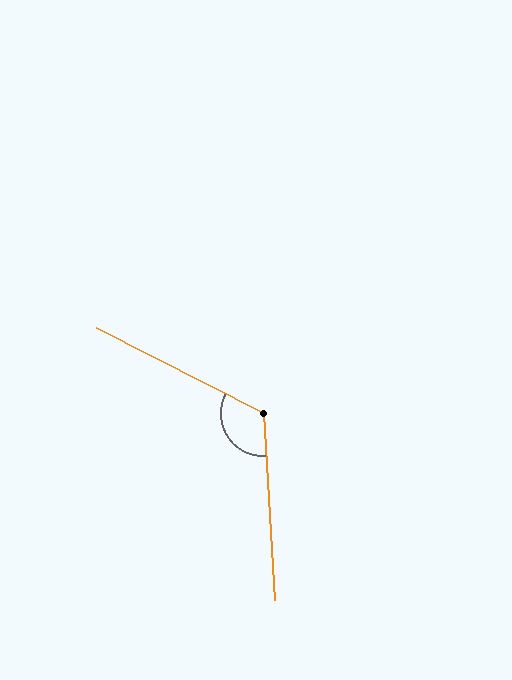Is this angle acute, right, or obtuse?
It is obtuse.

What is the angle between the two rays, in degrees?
Approximately 121 degrees.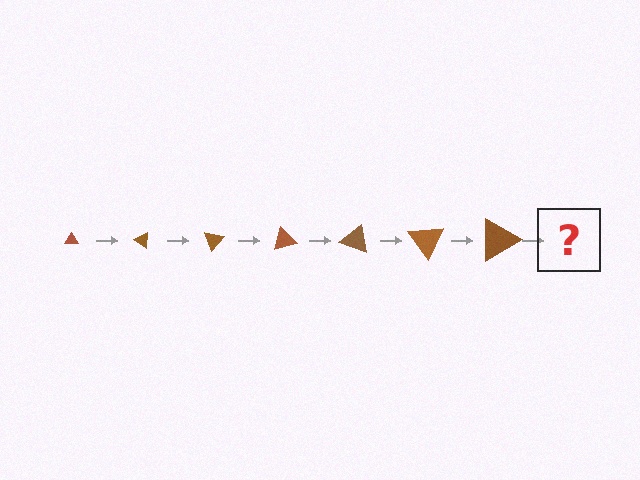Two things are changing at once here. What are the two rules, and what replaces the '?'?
The two rules are that the triangle grows larger each step and it rotates 35 degrees each step. The '?' should be a triangle, larger than the previous one and rotated 245 degrees from the start.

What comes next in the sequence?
The next element should be a triangle, larger than the previous one and rotated 245 degrees from the start.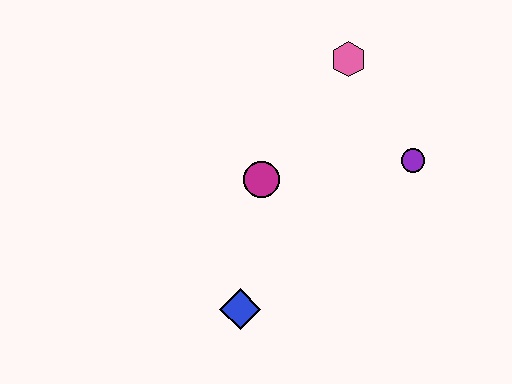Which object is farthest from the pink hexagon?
The blue diamond is farthest from the pink hexagon.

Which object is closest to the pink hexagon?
The purple circle is closest to the pink hexagon.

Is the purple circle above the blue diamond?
Yes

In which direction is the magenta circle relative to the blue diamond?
The magenta circle is above the blue diamond.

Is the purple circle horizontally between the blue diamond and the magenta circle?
No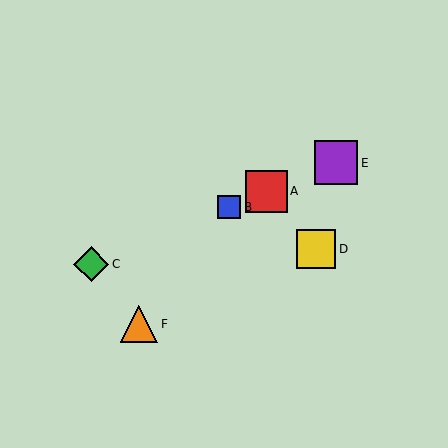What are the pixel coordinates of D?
Object D is at (316, 249).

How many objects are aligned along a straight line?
4 objects (A, B, C, E) are aligned along a straight line.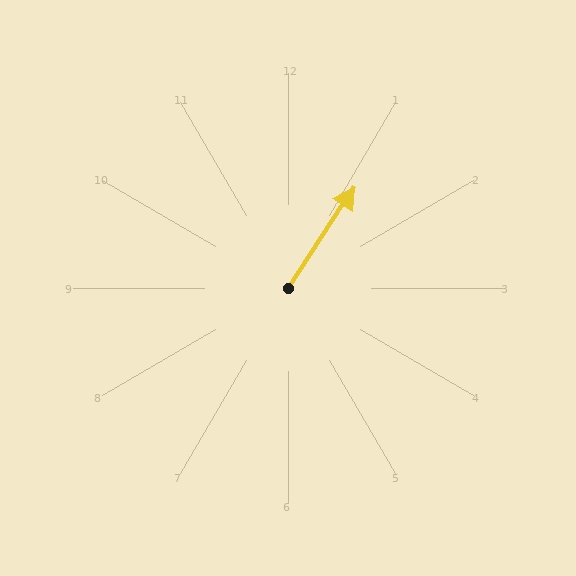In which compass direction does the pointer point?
Northeast.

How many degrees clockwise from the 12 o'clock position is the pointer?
Approximately 33 degrees.